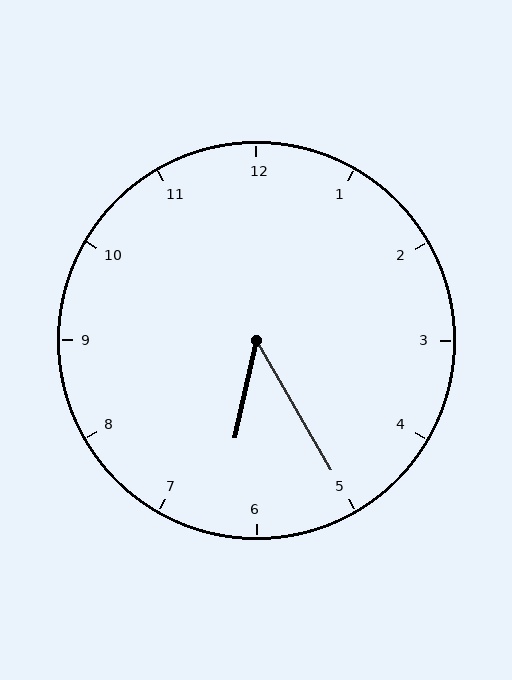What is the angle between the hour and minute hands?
Approximately 42 degrees.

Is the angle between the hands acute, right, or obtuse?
It is acute.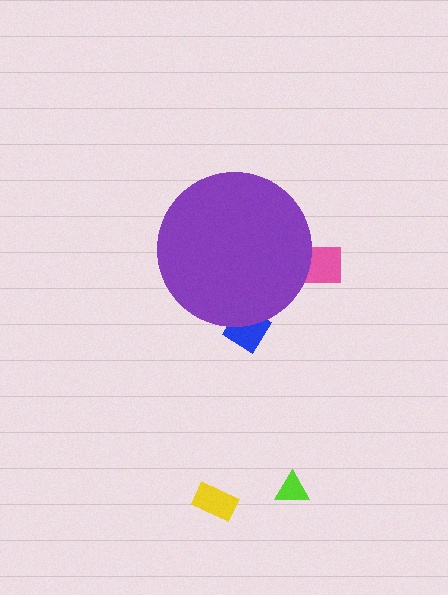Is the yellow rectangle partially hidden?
No, the yellow rectangle is fully visible.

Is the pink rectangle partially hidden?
Yes, the pink rectangle is partially hidden behind the purple circle.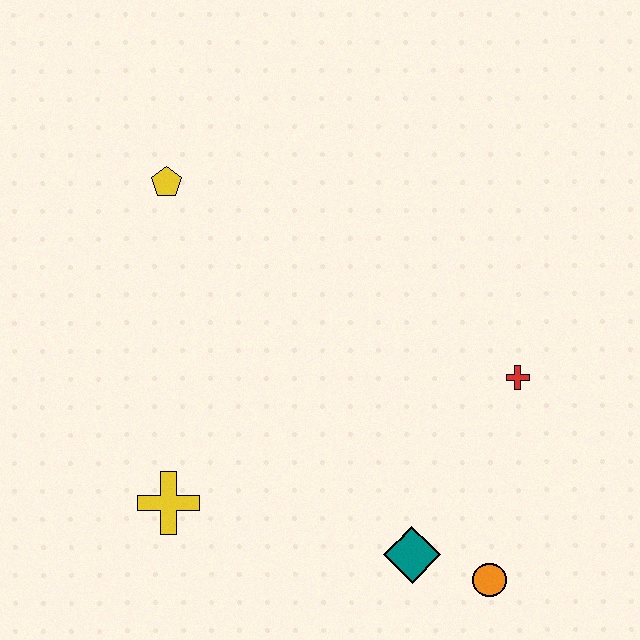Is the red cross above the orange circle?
Yes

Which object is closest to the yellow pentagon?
The yellow cross is closest to the yellow pentagon.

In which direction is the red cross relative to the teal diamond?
The red cross is above the teal diamond.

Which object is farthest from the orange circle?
The yellow pentagon is farthest from the orange circle.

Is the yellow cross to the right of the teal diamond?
No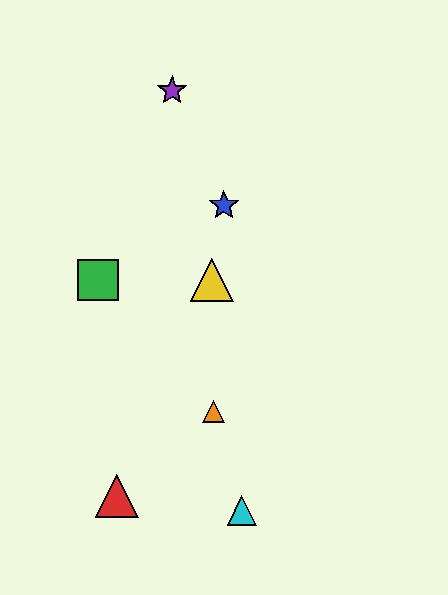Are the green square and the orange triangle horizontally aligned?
No, the green square is at y≈280 and the orange triangle is at y≈411.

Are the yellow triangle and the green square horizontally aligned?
Yes, both are at y≈280.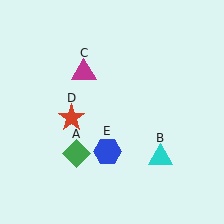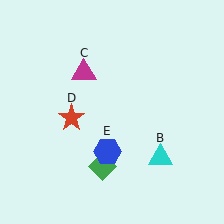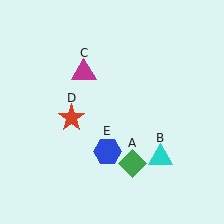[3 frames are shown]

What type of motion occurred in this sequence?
The green diamond (object A) rotated counterclockwise around the center of the scene.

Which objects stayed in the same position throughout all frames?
Cyan triangle (object B) and magenta triangle (object C) and red star (object D) and blue hexagon (object E) remained stationary.